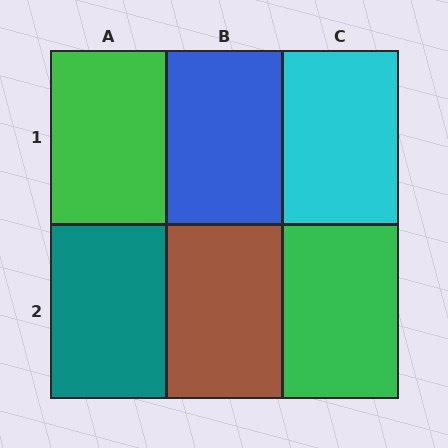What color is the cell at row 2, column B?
Brown.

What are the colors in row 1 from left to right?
Green, blue, cyan.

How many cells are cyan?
1 cell is cyan.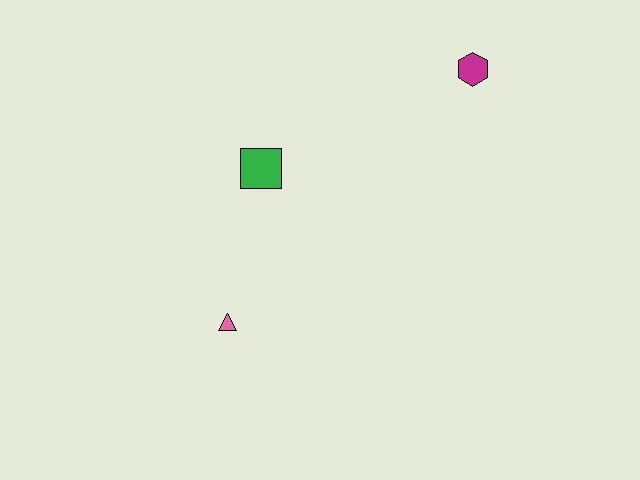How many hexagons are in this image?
There is 1 hexagon.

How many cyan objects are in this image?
There are no cyan objects.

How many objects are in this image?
There are 3 objects.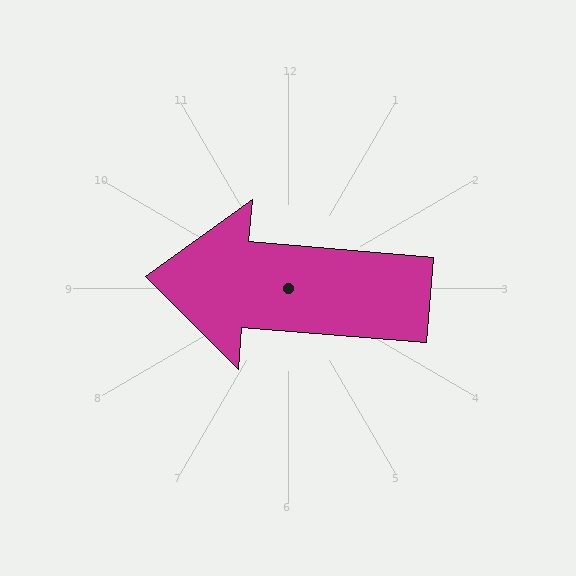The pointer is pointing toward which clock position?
Roughly 9 o'clock.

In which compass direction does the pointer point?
West.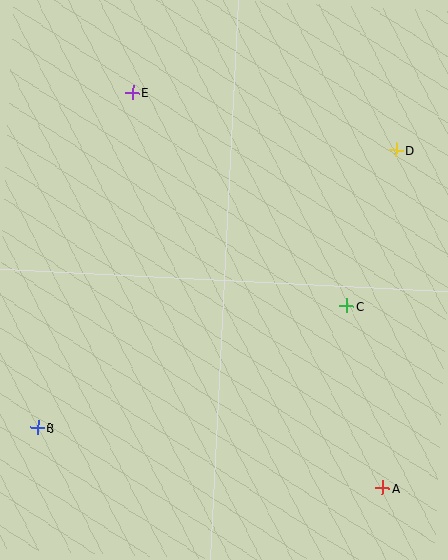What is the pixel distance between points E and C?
The distance between E and C is 302 pixels.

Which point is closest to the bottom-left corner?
Point B is closest to the bottom-left corner.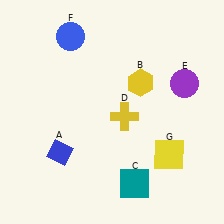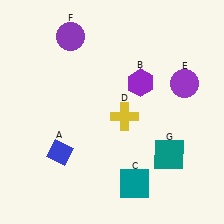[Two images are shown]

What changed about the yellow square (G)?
In Image 1, G is yellow. In Image 2, it changed to teal.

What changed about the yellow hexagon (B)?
In Image 1, B is yellow. In Image 2, it changed to purple.